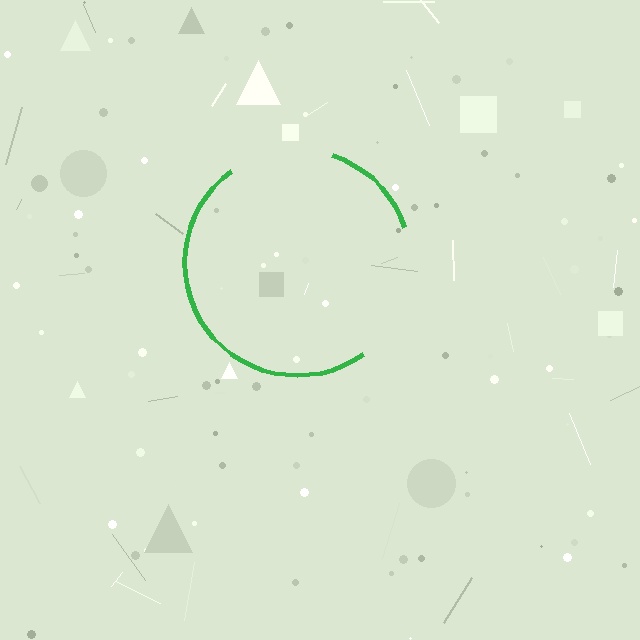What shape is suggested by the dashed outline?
The dashed outline suggests a circle.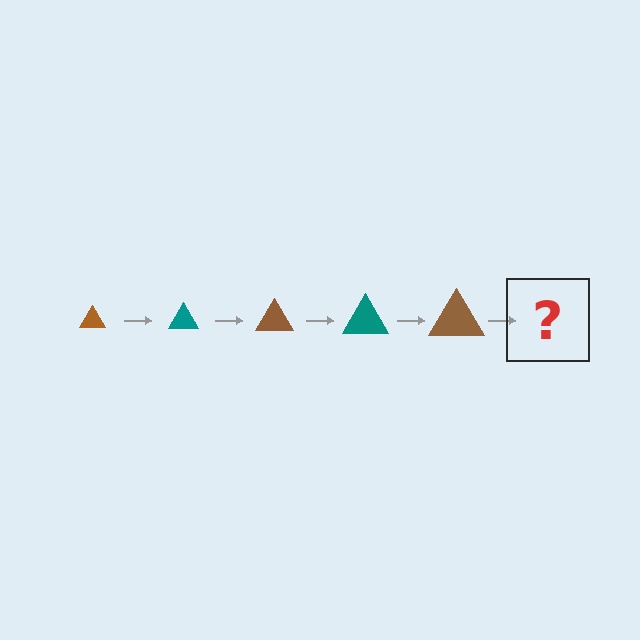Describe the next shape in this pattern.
It should be a teal triangle, larger than the previous one.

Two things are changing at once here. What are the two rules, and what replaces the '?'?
The two rules are that the triangle grows larger each step and the color cycles through brown and teal. The '?' should be a teal triangle, larger than the previous one.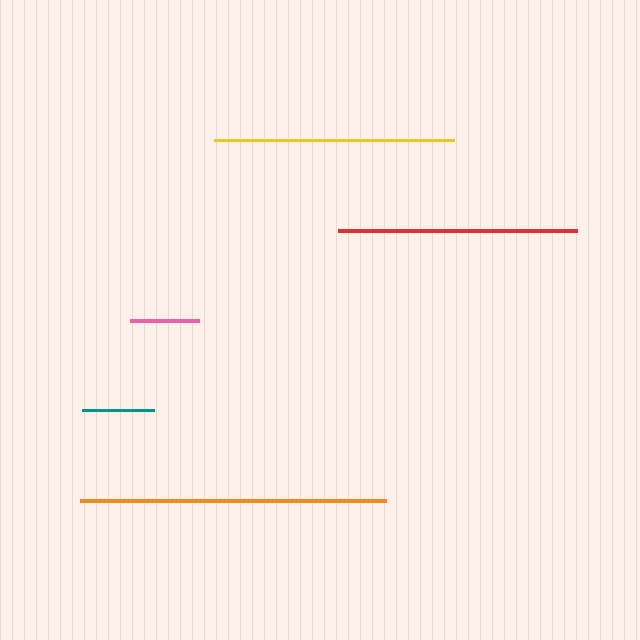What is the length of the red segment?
The red segment is approximately 239 pixels long.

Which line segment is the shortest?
The pink line is the shortest at approximately 69 pixels.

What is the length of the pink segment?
The pink segment is approximately 69 pixels long.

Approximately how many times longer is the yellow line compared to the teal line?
The yellow line is approximately 3.4 times the length of the teal line.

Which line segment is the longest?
The orange line is the longest at approximately 305 pixels.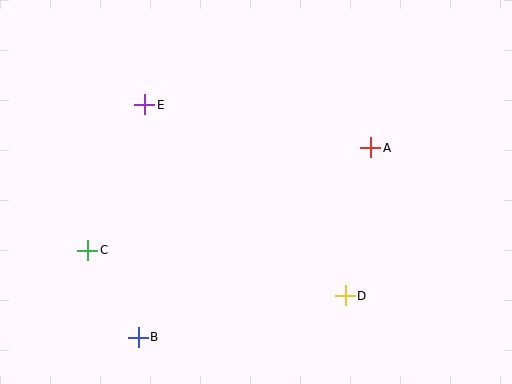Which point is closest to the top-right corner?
Point A is closest to the top-right corner.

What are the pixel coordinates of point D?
Point D is at (345, 296).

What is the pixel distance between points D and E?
The distance between D and E is 277 pixels.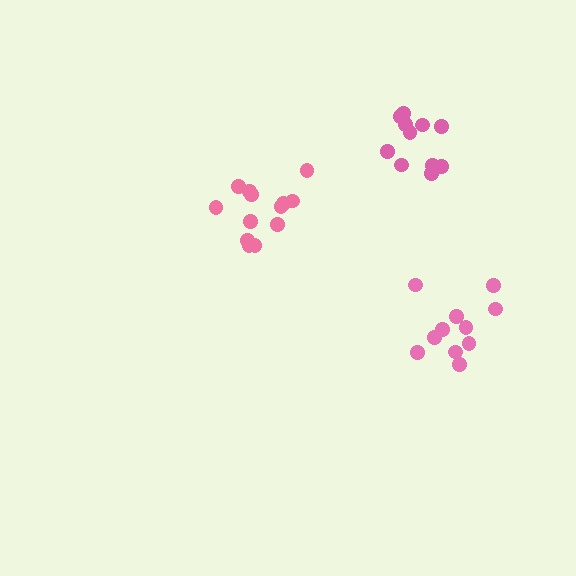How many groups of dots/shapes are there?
There are 3 groups.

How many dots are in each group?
Group 1: 11 dots, Group 2: 13 dots, Group 3: 11 dots (35 total).